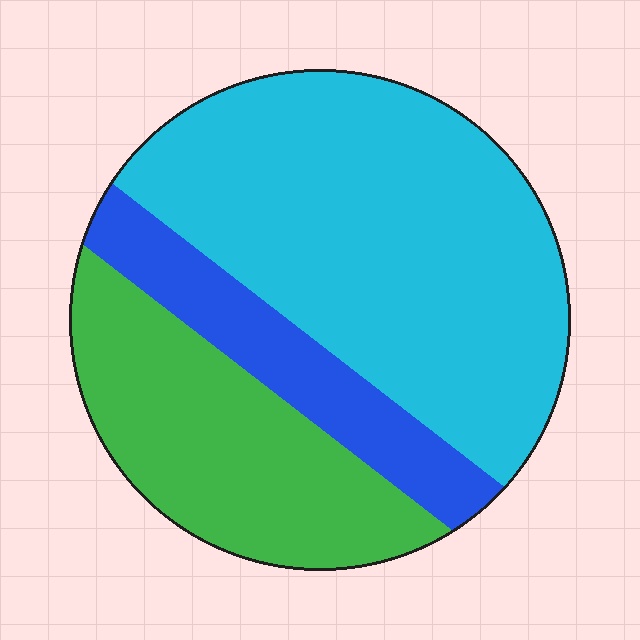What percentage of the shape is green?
Green takes up about one quarter (1/4) of the shape.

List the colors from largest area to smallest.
From largest to smallest: cyan, green, blue.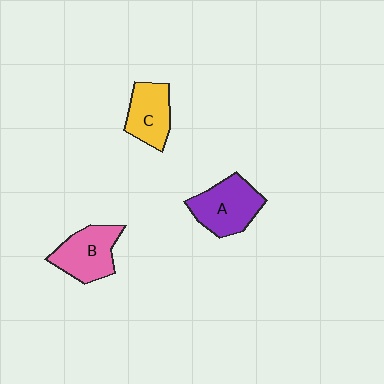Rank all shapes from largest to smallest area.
From largest to smallest: A (purple), B (pink), C (yellow).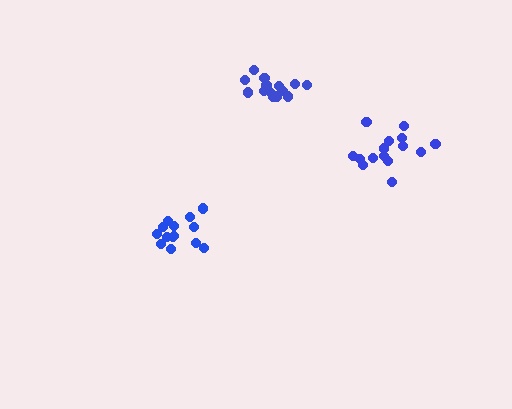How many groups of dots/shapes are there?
There are 3 groups.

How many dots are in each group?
Group 1: 14 dots, Group 2: 14 dots, Group 3: 15 dots (43 total).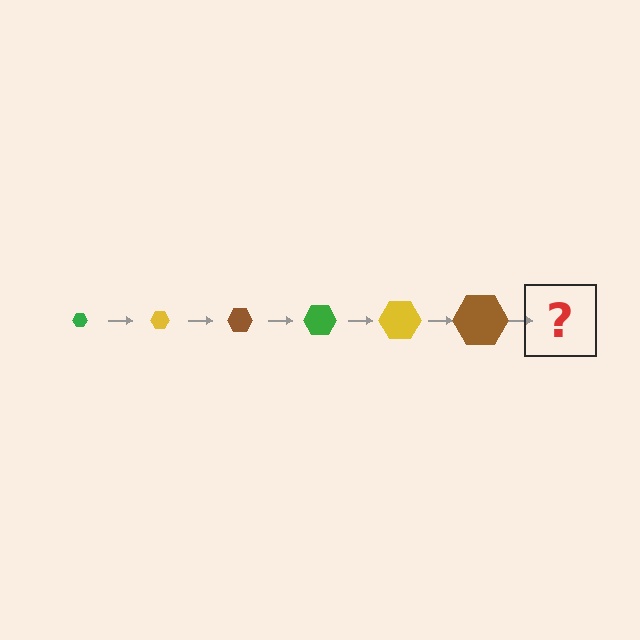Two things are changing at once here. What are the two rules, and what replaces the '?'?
The two rules are that the hexagon grows larger each step and the color cycles through green, yellow, and brown. The '?' should be a green hexagon, larger than the previous one.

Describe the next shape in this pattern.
It should be a green hexagon, larger than the previous one.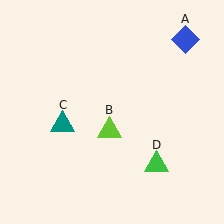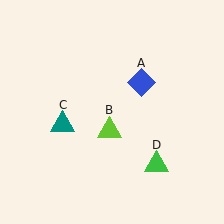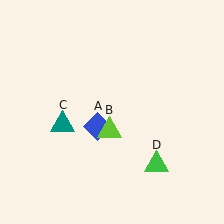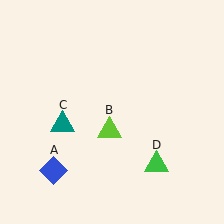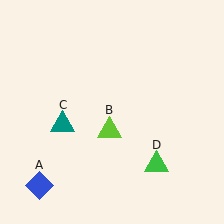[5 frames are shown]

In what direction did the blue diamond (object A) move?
The blue diamond (object A) moved down and to the left.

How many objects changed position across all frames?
1 object changed position: blue diamond (object A).